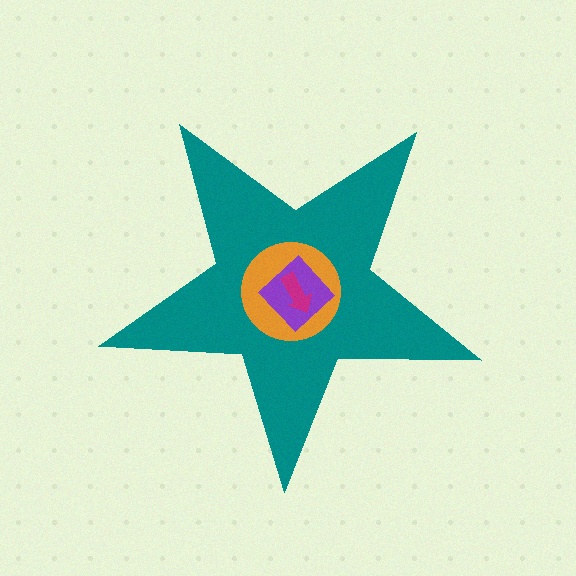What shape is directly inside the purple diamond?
The magenta arrow.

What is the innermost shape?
The magenta arrow.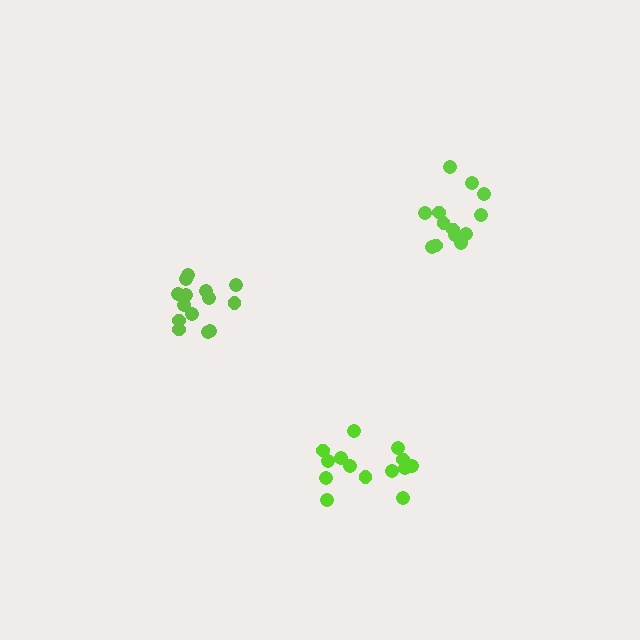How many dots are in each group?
Group 1: 13 dots, Group 2: 14 dots, Group 3: 14 dots (41 total).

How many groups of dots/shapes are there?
There are 3 groups.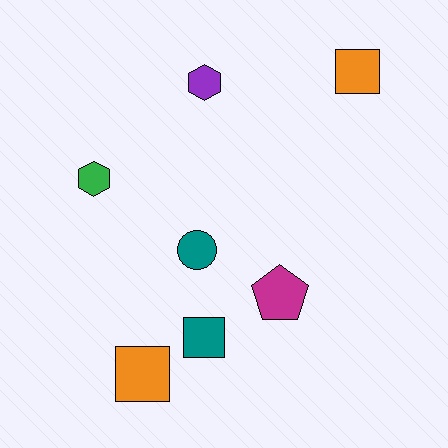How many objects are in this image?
There are 7 objects.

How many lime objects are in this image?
There are no lime objects.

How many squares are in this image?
There are 3 squares.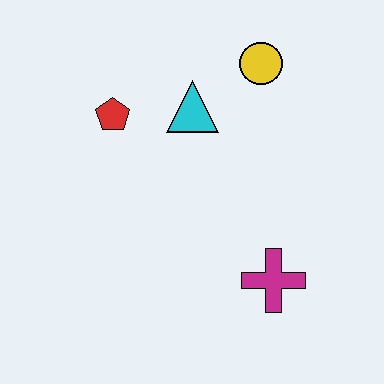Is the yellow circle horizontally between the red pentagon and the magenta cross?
Yes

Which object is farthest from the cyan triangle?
The magenta cross is farthest from the cyan triangle.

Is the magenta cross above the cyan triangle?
No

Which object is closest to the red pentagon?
The cyan triangle is closest to the red pentagon.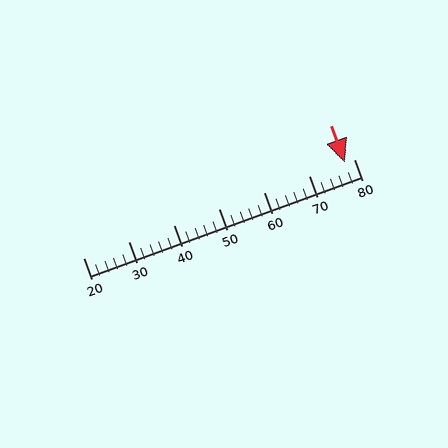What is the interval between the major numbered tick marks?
The major tick marks are spaced 10 units apart.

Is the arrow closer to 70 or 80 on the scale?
The arrow is closer to 80.